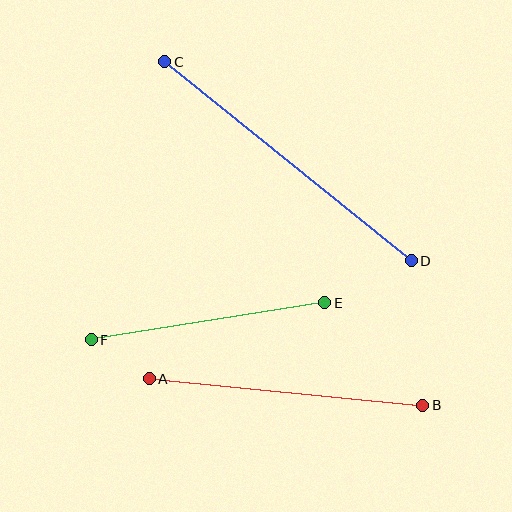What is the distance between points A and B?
The distance is approximately 275 pixels.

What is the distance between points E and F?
The distance is approximately 236 pixels.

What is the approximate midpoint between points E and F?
The midpoint is at approximately (208, 321) pixels.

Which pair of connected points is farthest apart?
Points C and D are farthest apart.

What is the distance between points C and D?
The distance is approximately 317 pixels.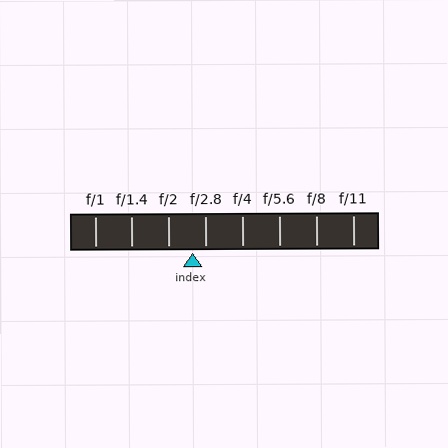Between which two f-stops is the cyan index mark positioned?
The index mark is between f/2 and f/2.8.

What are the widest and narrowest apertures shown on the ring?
The widest aperture shown is f/1 and the narrowest is f/11.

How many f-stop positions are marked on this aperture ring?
There are 8 f-stop positions marked.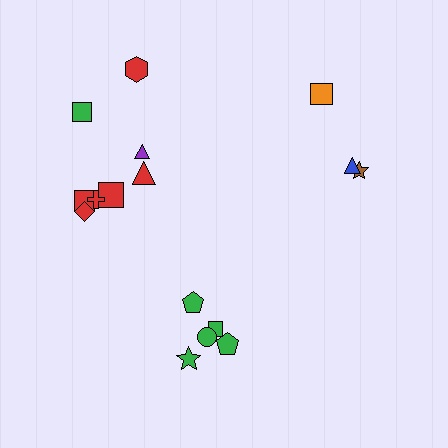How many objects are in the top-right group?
There are 3 objects.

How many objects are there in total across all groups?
There are 16 objects.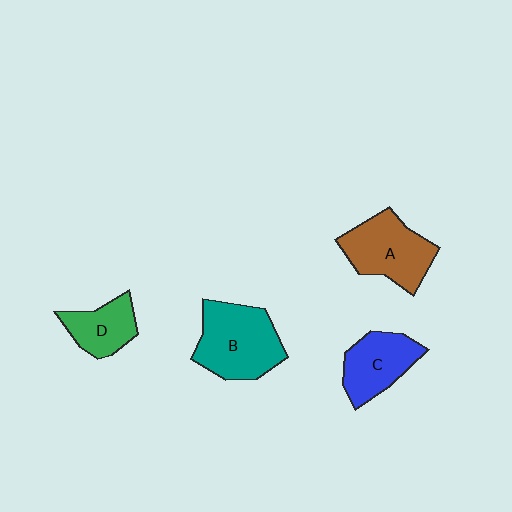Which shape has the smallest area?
Shape D (green).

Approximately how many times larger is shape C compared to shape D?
Approximately 1.2 times.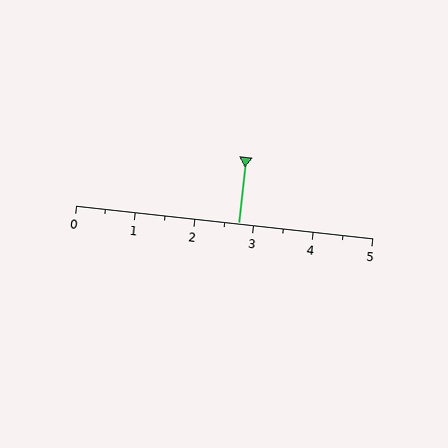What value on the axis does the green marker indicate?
The marker indicates approximately 2.8.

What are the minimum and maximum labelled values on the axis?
The axis runs from 0 to 5.